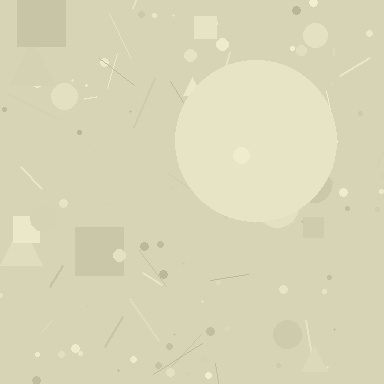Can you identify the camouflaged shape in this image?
The camouflaged shape is a circle.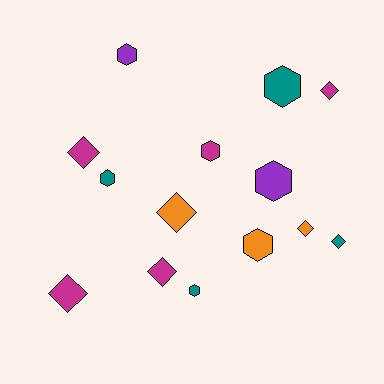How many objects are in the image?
There are 14 objects.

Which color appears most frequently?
Magenta, with 5 objects.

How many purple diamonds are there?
There are no purple diamonds.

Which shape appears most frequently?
Hexagon, with 7 objects.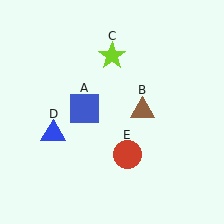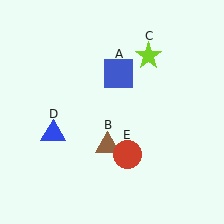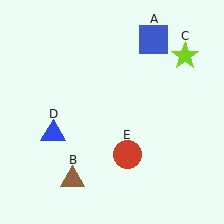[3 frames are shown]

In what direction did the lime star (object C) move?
The lime star (object C) moved right.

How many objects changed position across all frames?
3 objects changed position: blue square (object A), brown triangle (object B), lime star (object C).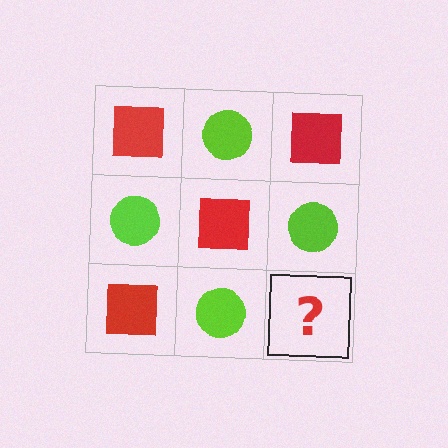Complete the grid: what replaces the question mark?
The question mark should be replaced with a red square.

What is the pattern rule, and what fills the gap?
The rule is that it alternates red square and lime circle in a checkerboard pattern. The gap should be filled with a red square.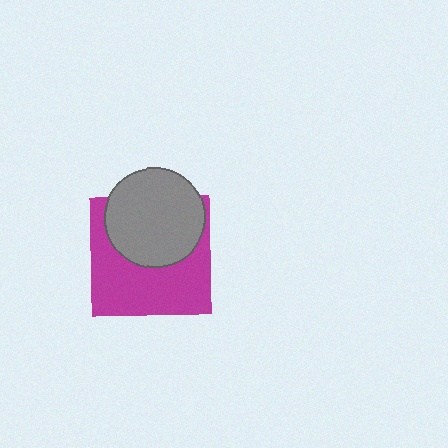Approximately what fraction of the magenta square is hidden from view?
Roughly 43% of the magenta square is hidden behind the gray circle.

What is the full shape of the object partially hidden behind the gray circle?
The partially hidden object is a magenta square.